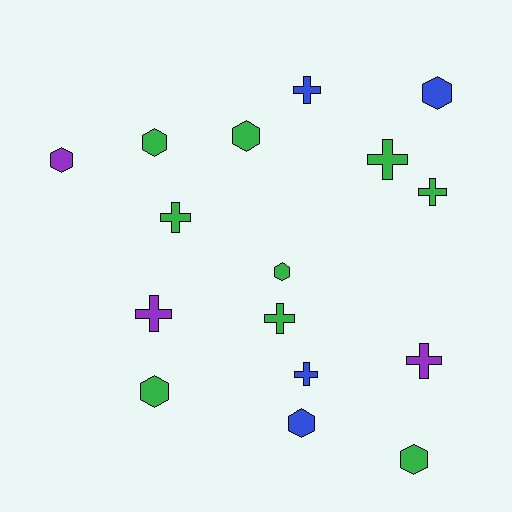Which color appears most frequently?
Green, with 9 objects.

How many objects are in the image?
There are 16 objects.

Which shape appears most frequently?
Cross, with 8 objects.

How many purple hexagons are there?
There is 1 purple hexagon.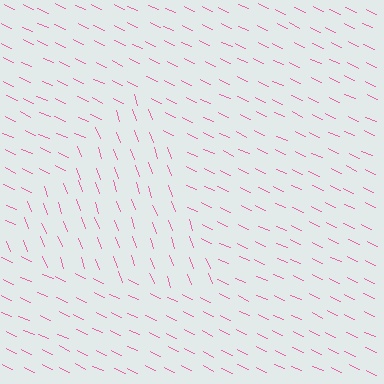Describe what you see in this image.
The image is filled with small pink line segments. A triangle region in the image has lines oriented differently from the surrounding lines, creating a visible texture boundary.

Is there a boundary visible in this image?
Yes, there is a texture boundary formed by a change in line orientation.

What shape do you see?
I see a triangle.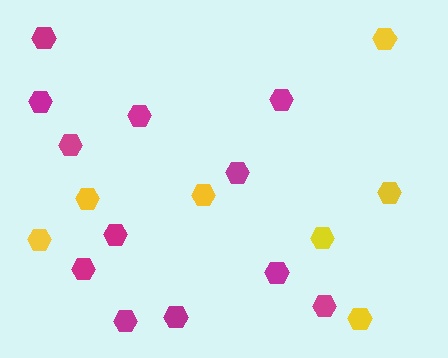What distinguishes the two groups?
There are 2 groups: one group of yellow hexagons (7) and one group of magenta hexagons (12).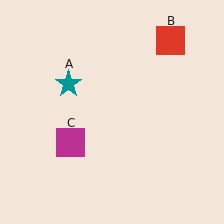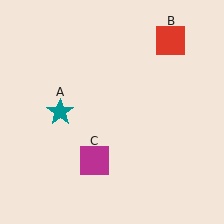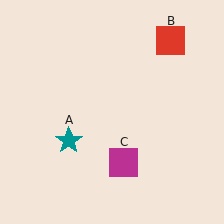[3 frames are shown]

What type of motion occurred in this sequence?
The teal star (object A), magenta square (object C) rotated counterclockwise around the center of the scene.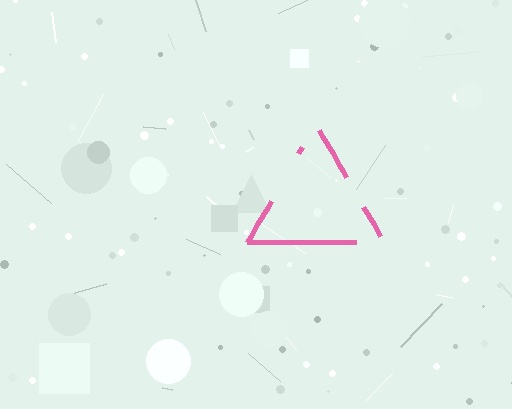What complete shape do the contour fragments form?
The contour fragments form a triangle.